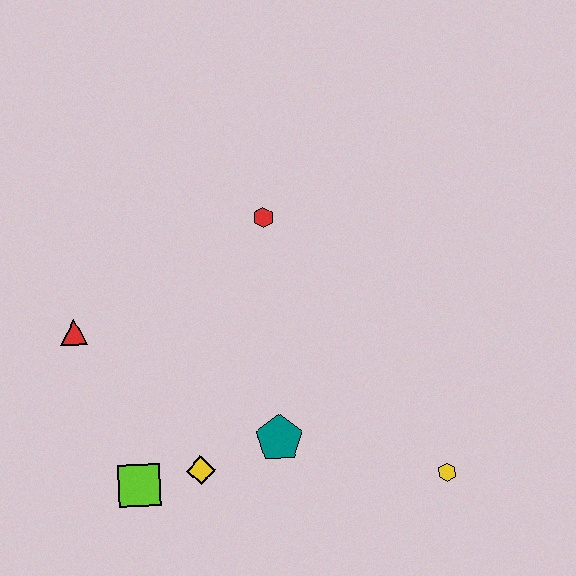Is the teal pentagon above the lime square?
Yes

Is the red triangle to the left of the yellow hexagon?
Yes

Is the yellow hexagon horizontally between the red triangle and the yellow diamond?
No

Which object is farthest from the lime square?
The yellow hexagon is farthest from the lime square.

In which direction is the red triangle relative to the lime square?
The red triangle is above the lime square.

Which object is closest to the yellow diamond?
The lime square is closest to the yellow diamond.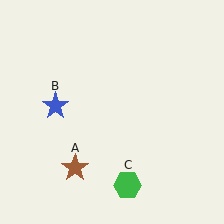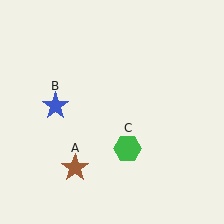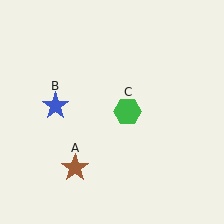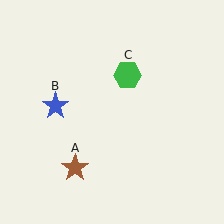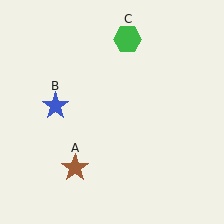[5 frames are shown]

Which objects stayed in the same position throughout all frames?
Brown star (object A) and blue star (object B) remained stationary.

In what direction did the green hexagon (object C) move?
The green hexagon (object C) moved up.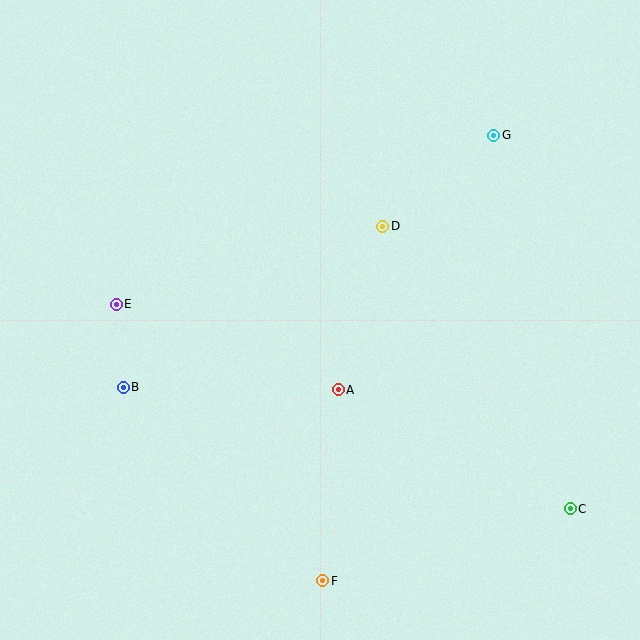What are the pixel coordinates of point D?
Point D is at (383, 226).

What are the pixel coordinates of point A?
Point A is at (338, 390).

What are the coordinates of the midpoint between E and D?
The midpoint between E and D is at (250, 265).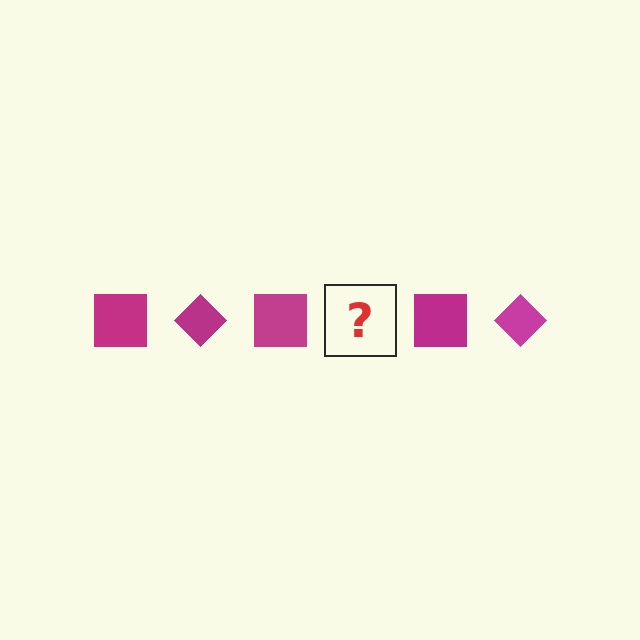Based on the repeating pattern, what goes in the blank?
The blank should be a magenta diamond.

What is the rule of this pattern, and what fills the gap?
The rule is that the pattern cycles through square, diamond shapes in magenta. The gap should be filled with a magenta diamond.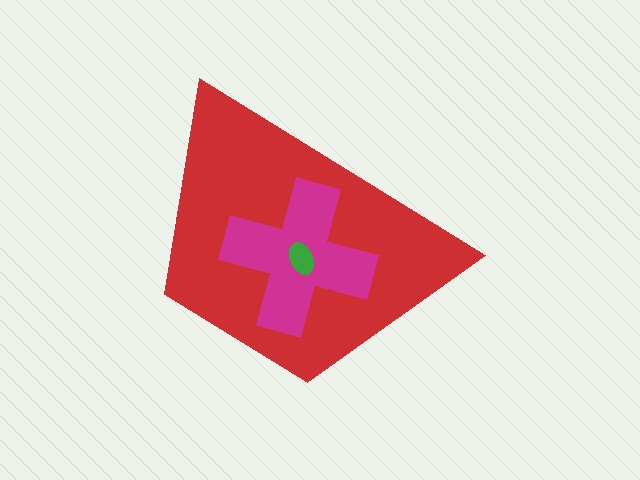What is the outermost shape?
The red trapezoid.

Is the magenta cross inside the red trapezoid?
Yes.